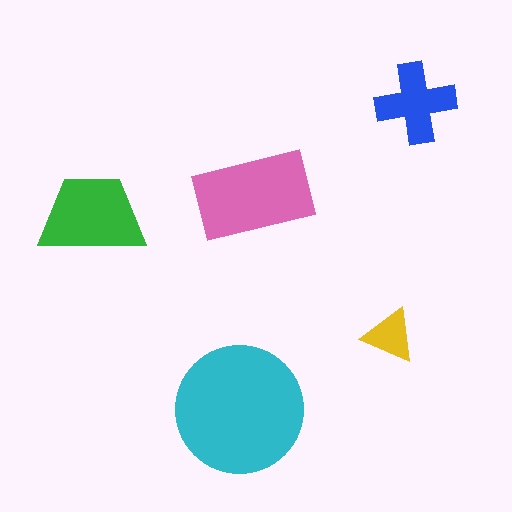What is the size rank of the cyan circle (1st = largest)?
1st.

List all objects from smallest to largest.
The yellow triangle, the blue cross, the green trapezoid, the pink rectangle, the cyan circle.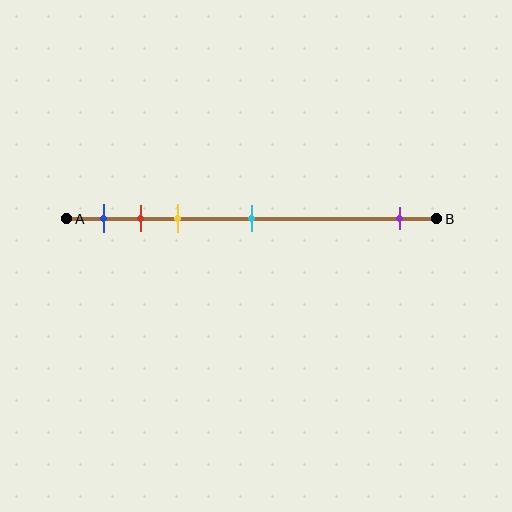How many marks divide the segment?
There are 5 marks dividing the segment.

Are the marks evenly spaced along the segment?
No, the marks are not evenly spaced.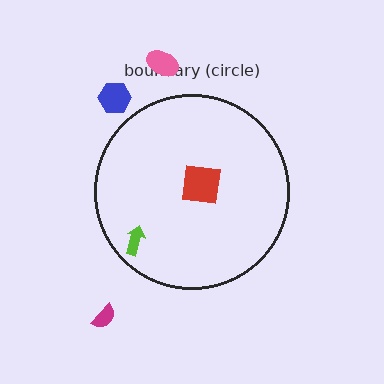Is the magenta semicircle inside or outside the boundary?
Outside.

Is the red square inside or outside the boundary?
Inside.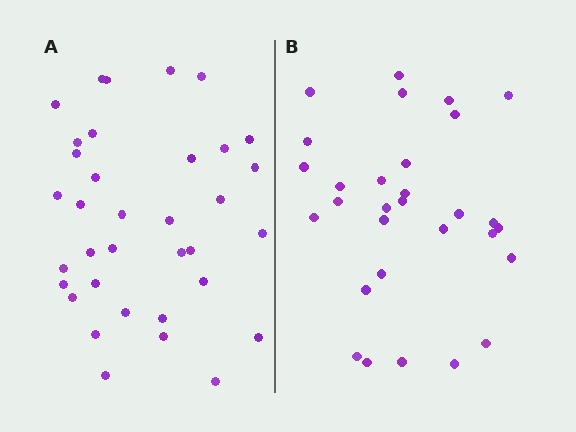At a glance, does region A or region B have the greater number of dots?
Region A (the left region) has more dots.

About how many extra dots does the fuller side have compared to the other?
Region A has about 5 more dots than region B.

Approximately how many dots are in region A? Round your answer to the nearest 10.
About 40 dots. (The exact count is 35, which rounds to 40.)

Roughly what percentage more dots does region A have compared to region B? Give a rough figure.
About 15% more.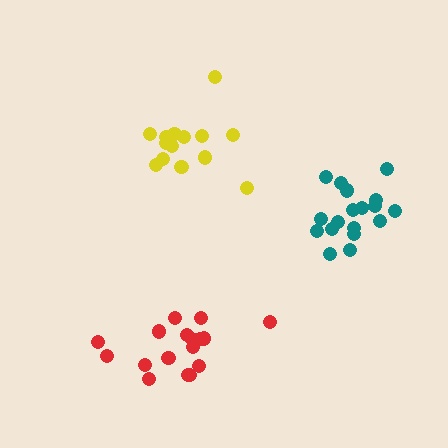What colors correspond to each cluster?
The clusters are colored: red, yellow, teal.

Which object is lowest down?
The red cluster is bottommost.